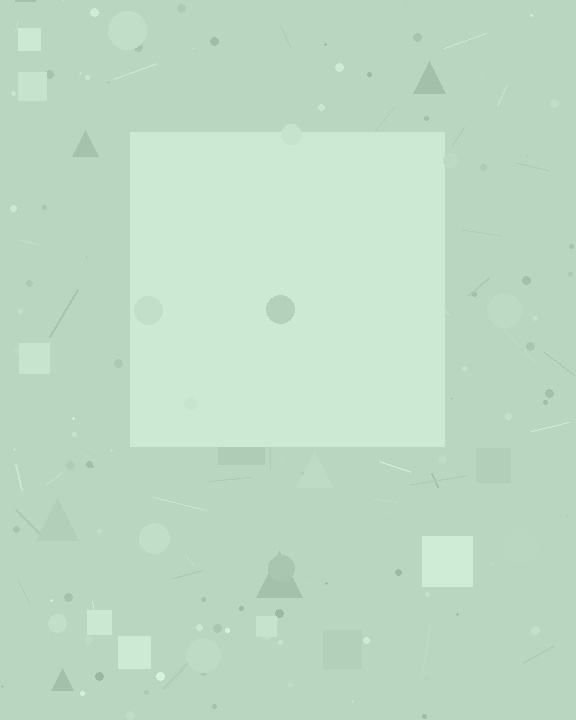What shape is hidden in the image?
A square is hidden in the image.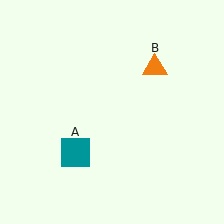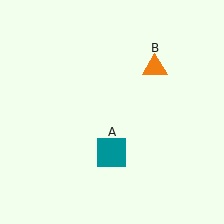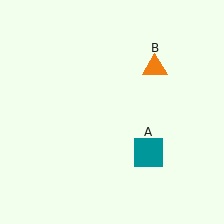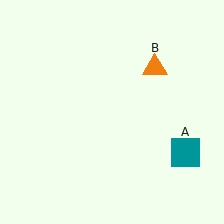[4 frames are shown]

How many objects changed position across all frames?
1 object changed position: teal square (object A).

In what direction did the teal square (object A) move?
The teal square (object A) moved right.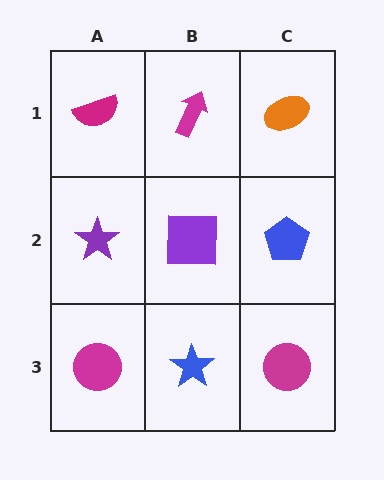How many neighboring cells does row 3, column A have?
2.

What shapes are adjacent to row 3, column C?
A blue pentagon (row 2, column C), a blue star (row 3, column B).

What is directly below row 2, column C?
A magenta circle.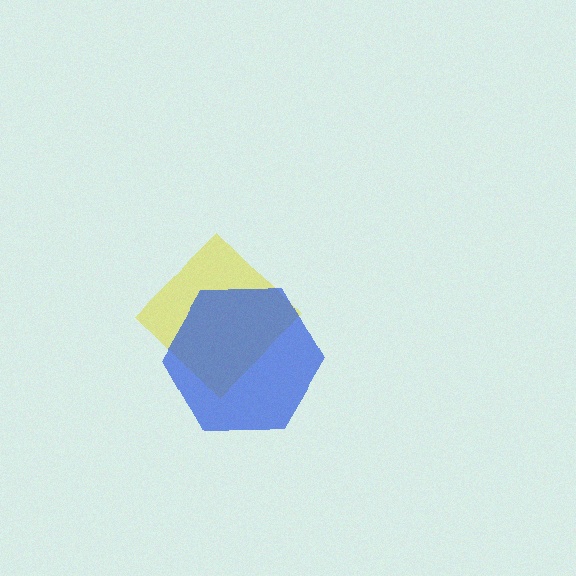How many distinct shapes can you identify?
There are 2 distinct shapes: a yellow diamond, a blue hexagon.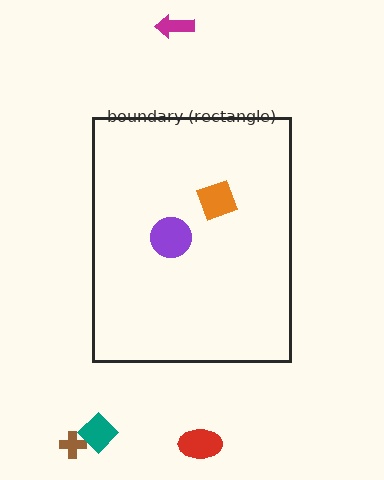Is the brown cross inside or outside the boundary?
Outside.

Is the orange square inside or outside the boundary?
Inside.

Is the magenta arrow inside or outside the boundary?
Outside.